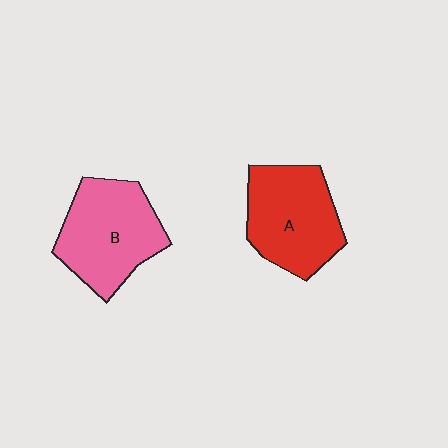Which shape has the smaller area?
Shape A (red).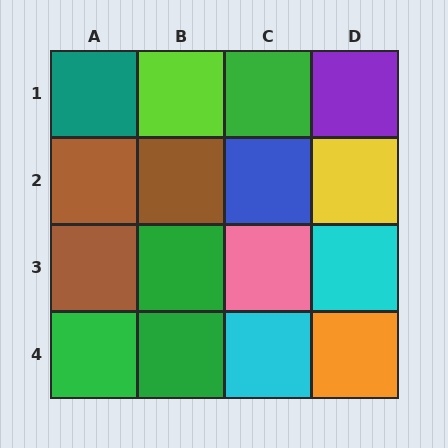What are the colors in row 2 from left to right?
Brown, brown, blue, yellow.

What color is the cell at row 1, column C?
Green.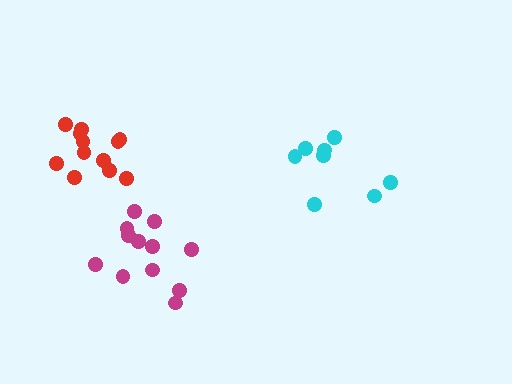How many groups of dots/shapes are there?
There are 3 groups.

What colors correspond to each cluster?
The clusters are colored: cyan, red, magenta.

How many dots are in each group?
Group 1: 8 dots, Group 2: 12 dots, Group 3: 12 dots (32 total).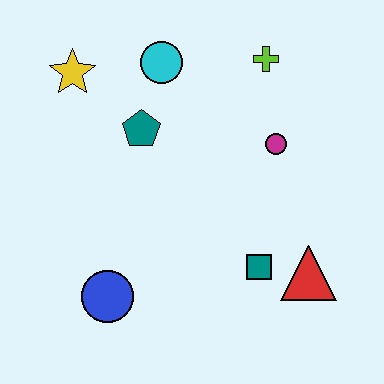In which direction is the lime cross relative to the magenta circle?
The lime cross is above the magenta circle.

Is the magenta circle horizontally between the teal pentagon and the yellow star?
No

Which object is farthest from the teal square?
The yellow star is farthest from the teal square.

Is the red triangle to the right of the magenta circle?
Yes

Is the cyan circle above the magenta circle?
Yes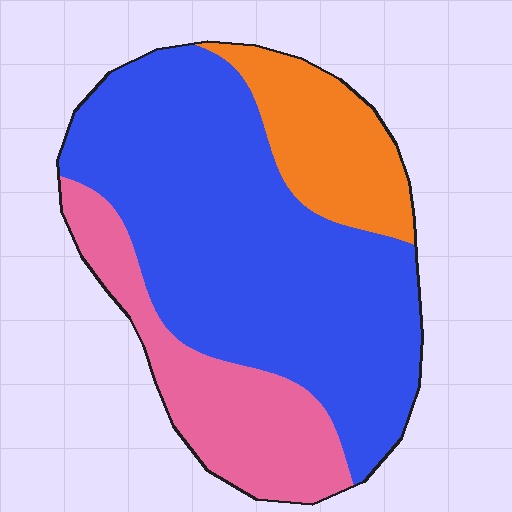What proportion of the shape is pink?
Pink takes up about one fifth (1/5) of the shape.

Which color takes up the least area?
Orange, at roughly 15%.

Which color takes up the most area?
Blue, at roughly 60%.